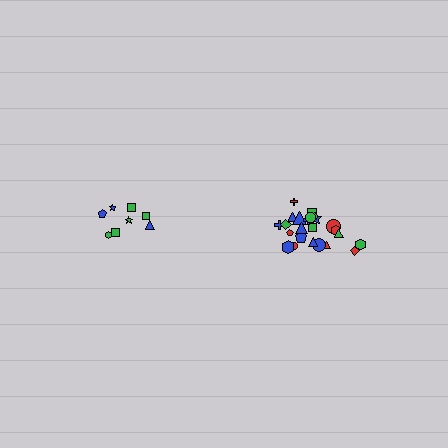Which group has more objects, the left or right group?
The right group.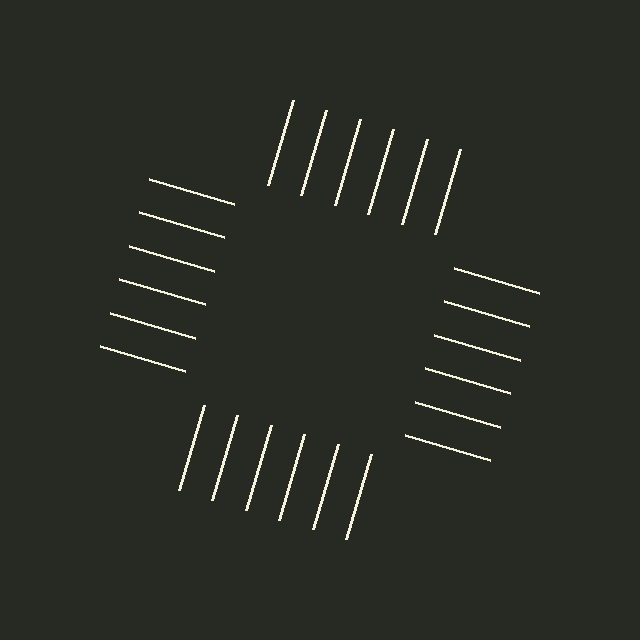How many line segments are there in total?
24 — 6 along each of the 4 edges.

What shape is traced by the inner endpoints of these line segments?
An illusory square — the line segments terminate on its edges but no continuous stroke is drawn.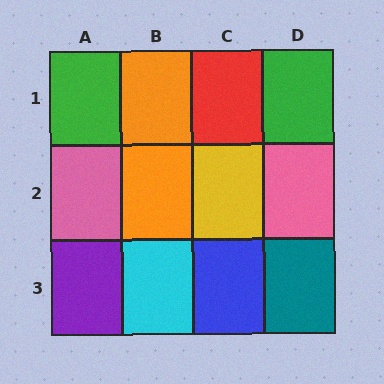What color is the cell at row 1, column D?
Green.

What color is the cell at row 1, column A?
Green.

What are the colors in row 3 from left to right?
Purple, cyan, blue, teal.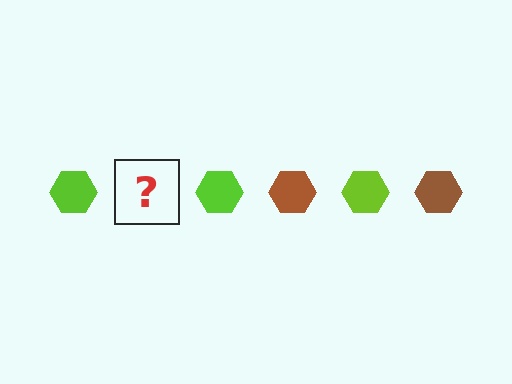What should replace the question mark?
The question mark should be replaced with a brown hexagon.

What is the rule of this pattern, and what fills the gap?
The rule is that the pattern cycles through lime, brown hexagons. The gap should be filled with a brown hexagon.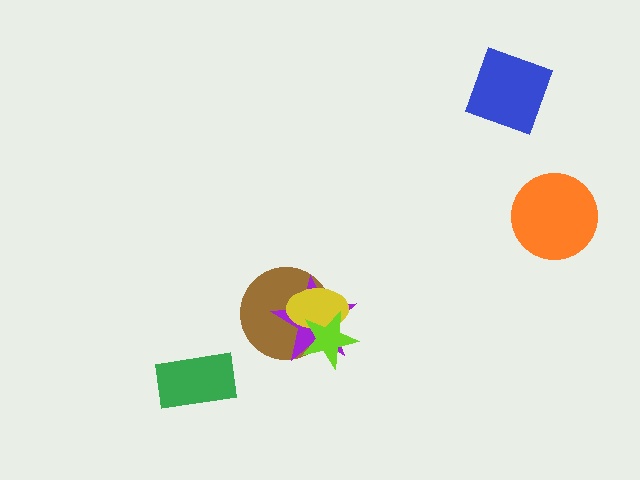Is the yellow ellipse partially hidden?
Yes, it is partially covered by another shape.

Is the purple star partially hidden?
Yes, it is partially covered by another shape.